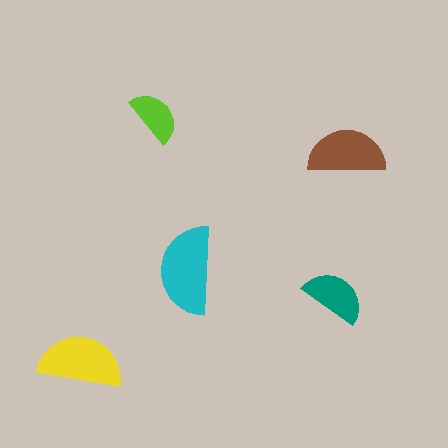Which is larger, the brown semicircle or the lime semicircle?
The brown one.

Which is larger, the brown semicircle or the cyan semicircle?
The cyan one.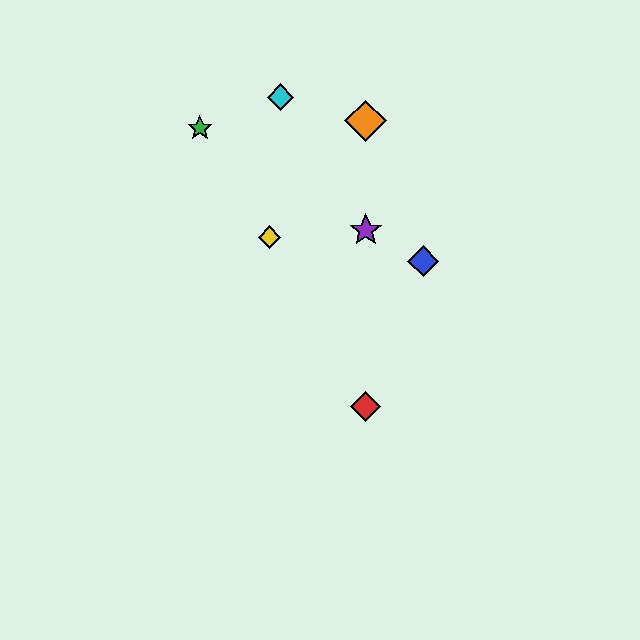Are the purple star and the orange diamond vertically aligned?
Yes, both are at x≈366.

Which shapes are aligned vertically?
The red diamond, the purple star, the orange diamond are aligned vertically.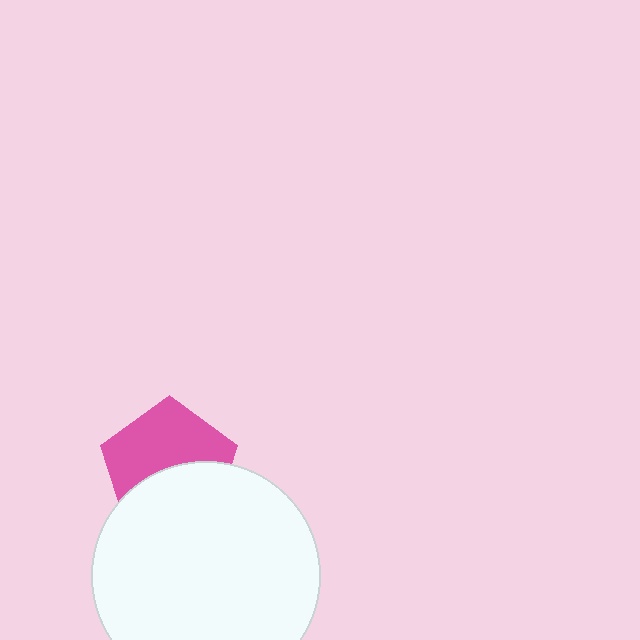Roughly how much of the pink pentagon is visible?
About half of it is visible (roughly 55%).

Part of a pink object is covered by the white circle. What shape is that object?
It is a pentagon.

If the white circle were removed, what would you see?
You would see the complete pink pentagon.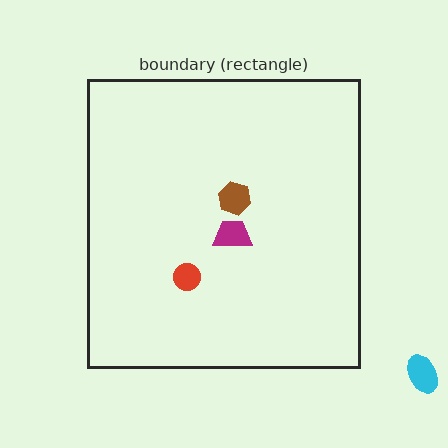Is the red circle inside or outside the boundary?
Inside.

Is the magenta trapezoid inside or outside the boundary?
Inside.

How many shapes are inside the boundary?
3 inside, 1 outside.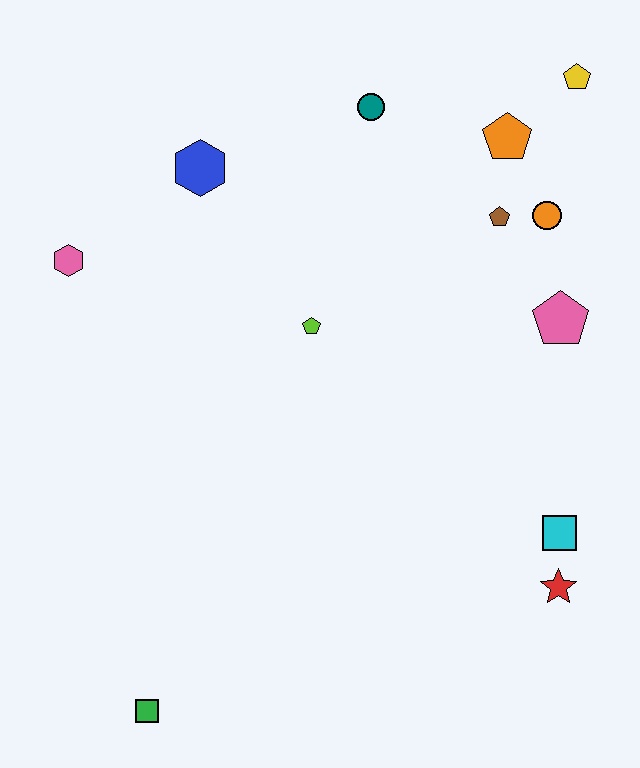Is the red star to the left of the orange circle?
No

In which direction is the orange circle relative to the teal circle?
The orange circle is to the right of the teal circle.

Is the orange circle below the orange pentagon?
Yes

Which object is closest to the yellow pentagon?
The orange pentagon is closest to the yellow pentagon.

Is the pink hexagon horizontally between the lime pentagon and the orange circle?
No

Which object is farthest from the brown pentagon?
The green square is farthest from the brown pentagon.